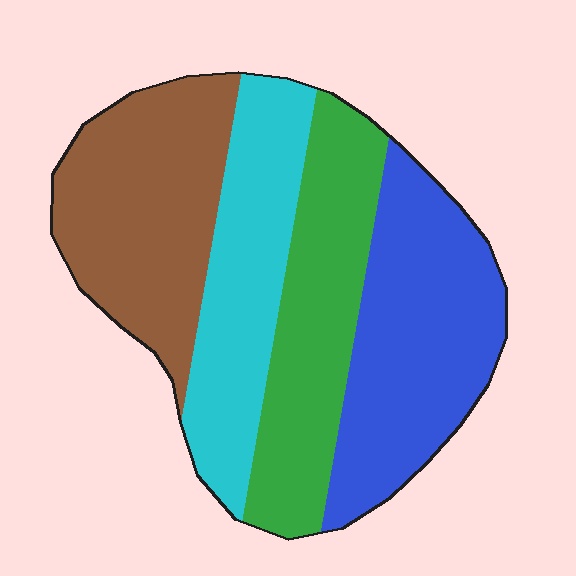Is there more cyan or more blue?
Blue.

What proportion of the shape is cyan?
Cyan takes up about one fifth (1/5) of the shape.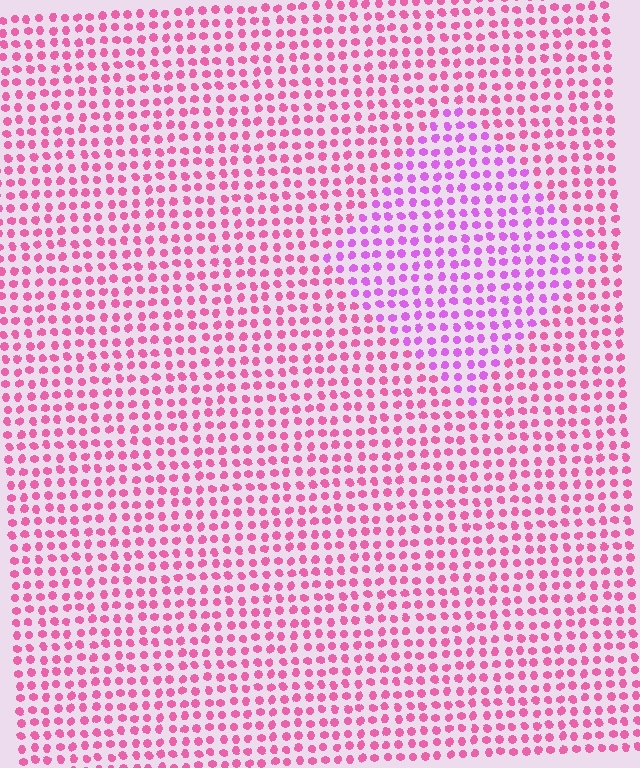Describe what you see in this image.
The image is filled with small pink elements in a uniform arrangement. A diamond-shaped region is visible where the elements are tinted to a slightly different hue, forming a subtle color boundary.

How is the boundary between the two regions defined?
The boundary is defined purely by a slight shift in hue (about 35 degrees). Spacing, size, and orientation are identical on both sides.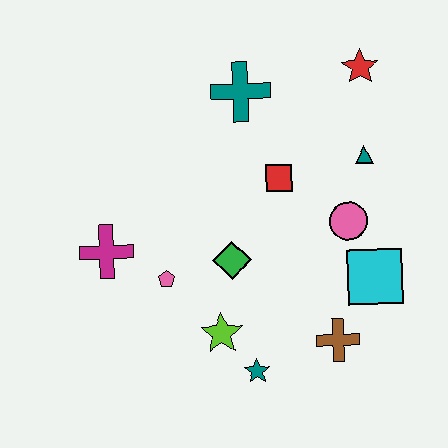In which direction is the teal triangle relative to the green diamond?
The teal triangle is to the right of the green diamond.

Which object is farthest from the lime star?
The red star is farthest from the lime star.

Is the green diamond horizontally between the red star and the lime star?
Yes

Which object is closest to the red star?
The teal triangle is closest to the red star.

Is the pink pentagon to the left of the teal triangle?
Yes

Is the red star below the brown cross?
No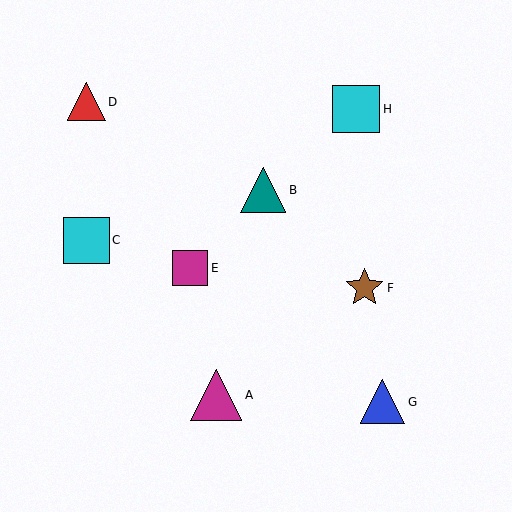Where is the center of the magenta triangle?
The center of the magenta triangle is at (216, 395).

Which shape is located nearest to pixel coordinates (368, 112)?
The cyan square (labeled H) at (356, 109) is nearest to that location.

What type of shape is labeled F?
Shape F is a brown star.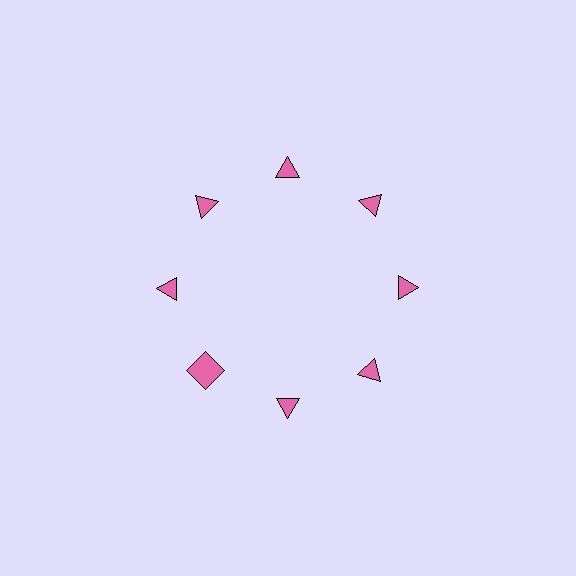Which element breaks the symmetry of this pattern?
The pink square at roughly the 8 o'clock position breaks the symmetry. All other shapes are pink triangles.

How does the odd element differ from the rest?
It has a different shape: square instead of triangle.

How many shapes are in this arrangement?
There are 8 shapes arranged in a ring pattern.